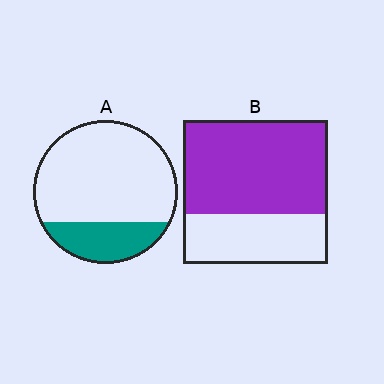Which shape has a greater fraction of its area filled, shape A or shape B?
Shape B.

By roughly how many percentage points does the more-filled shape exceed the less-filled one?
By roughly 40 percentage points (B over A).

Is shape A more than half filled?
No.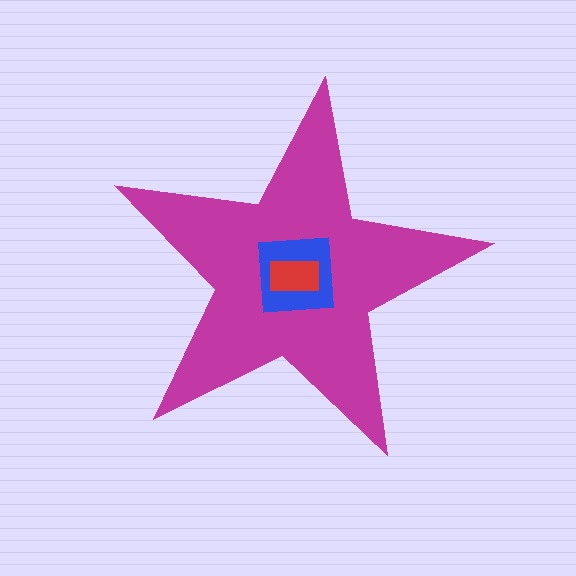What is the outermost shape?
The magenta star.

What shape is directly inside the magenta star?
The blue square.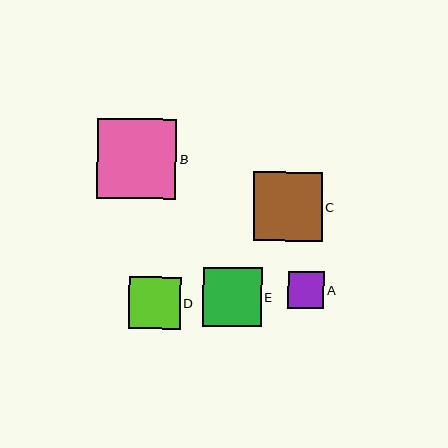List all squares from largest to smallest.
From largest to smallest: B, C, E, D, A.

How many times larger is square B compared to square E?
Square B is approximately 1.3 times the size of square E.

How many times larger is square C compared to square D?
Square C is approximately 1.3 times the size of square D.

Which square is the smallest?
Square A is the smallest with a size of approximately 36 pixels.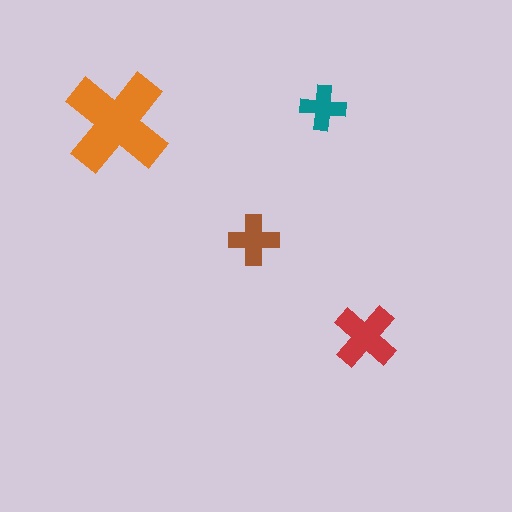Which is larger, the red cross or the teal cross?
The red one.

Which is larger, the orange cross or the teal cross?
The orange one.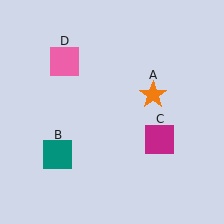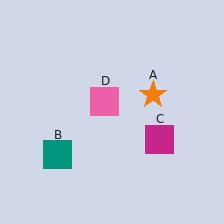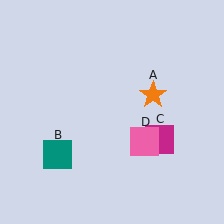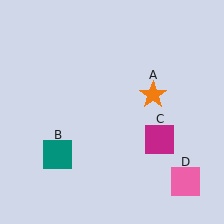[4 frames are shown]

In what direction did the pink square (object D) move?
The pink square (object D) moved down and to the right.